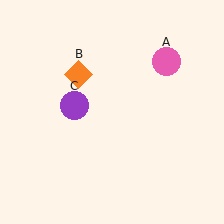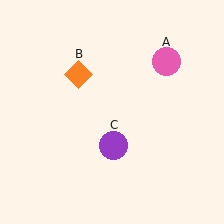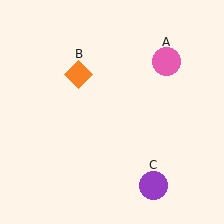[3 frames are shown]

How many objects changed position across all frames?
1 object changed position: purple circle (object C).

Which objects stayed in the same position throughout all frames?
Pink circle (object A) and orange diamond (object B) remained stationary.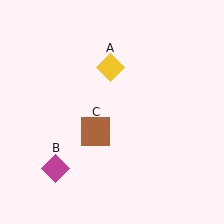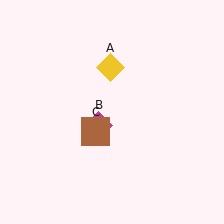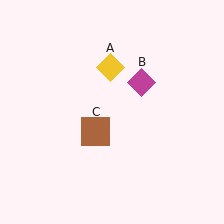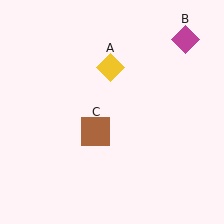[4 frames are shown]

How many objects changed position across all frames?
1 object changed position: magenta diamond (object B).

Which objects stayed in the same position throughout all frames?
Yellow diamond (object A) and brown square (object C) remained stationary.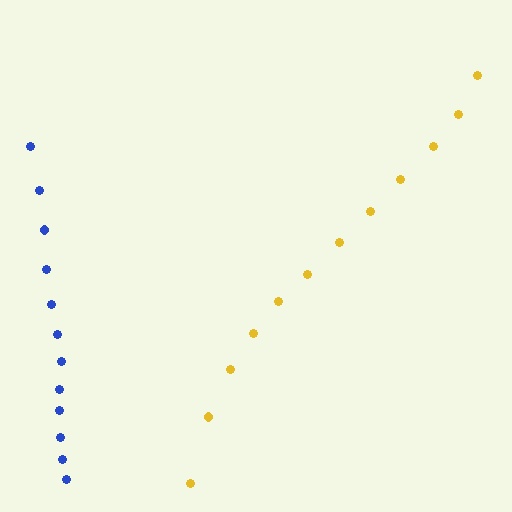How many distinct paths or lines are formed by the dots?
There are 2 distinct paths.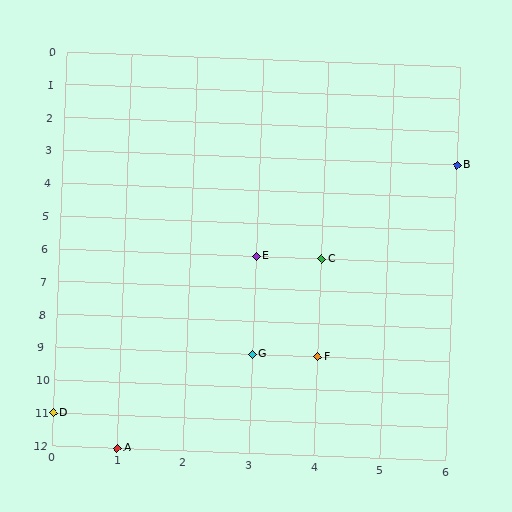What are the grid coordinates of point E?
Point E is at grid coordinates (3, 6).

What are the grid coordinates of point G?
Point G is at grid coordinates (3, 9).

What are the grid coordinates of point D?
Point D is at grid coordinates (0, 11).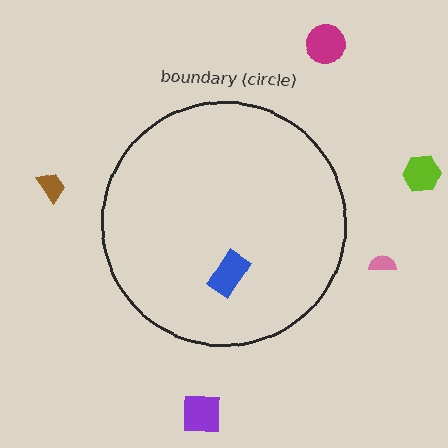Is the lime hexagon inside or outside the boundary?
Outside.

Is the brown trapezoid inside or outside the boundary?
Outside.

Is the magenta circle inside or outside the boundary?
Outside.